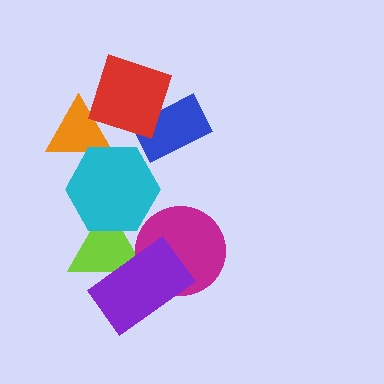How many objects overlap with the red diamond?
2 objects overlap with the red diamond.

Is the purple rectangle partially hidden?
No, no other shape covers it.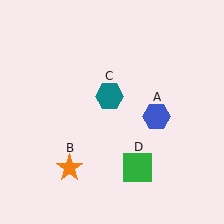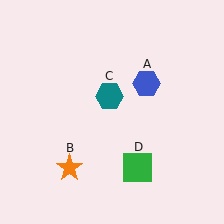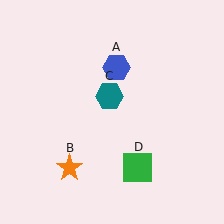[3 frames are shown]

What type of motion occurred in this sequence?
The blue hexagon (object A) rotated counterclockwise around the center of the scene.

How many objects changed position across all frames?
1 object changed position: blue hexagon (object A).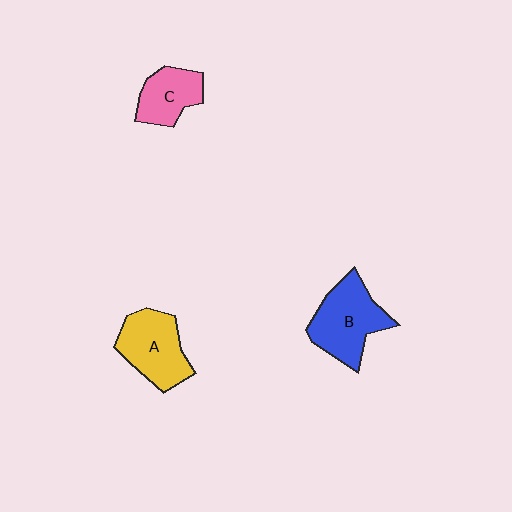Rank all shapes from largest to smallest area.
From largest to smallest: B (blue), A (yellow), C (pink).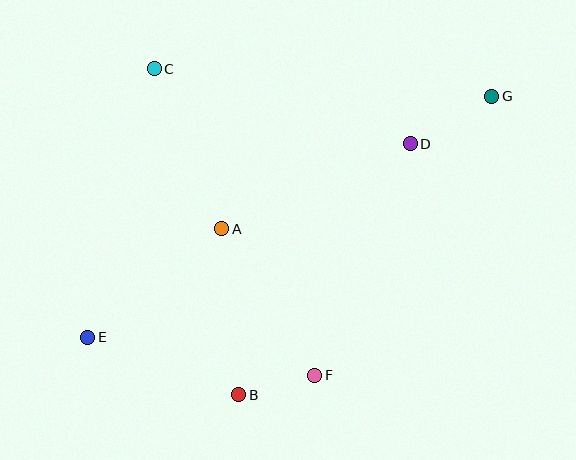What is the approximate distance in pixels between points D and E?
The distance between D and E is approximately 376 pixels.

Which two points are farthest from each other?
Points E and G are farthest from each other.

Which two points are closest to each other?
Points B and F are closest to each other.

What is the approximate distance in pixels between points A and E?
The distance between A and E is approximately 172 pixels.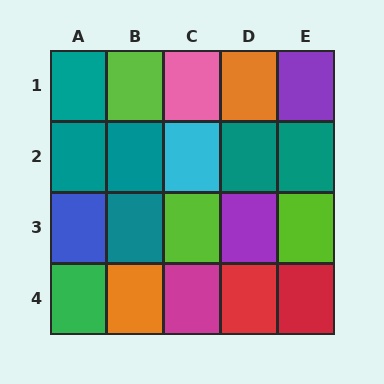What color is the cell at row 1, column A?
Teal.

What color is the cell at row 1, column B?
Lime.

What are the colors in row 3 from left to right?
Blue, teal, lime, purple, lime.